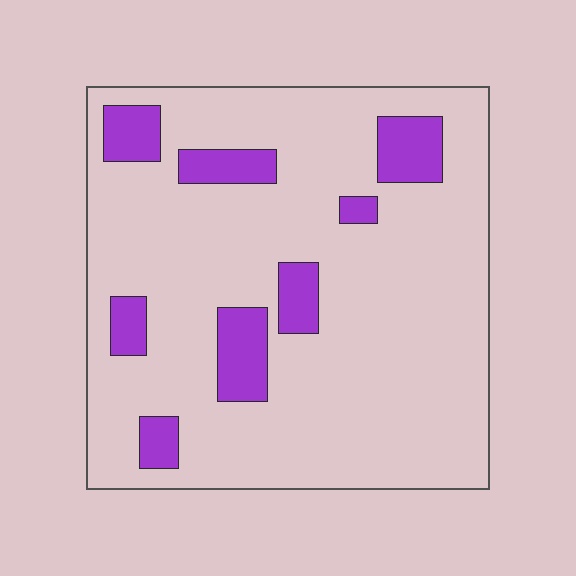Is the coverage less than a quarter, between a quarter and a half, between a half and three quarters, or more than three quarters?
Less than a quarter.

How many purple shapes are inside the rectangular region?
8.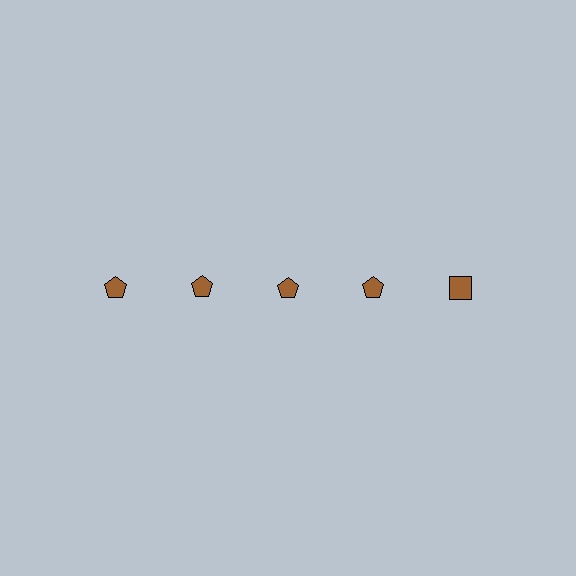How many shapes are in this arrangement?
There are 5 shapes arranged in a grid pattern.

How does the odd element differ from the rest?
It has a different shape: square instead of pentagon.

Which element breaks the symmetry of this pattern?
The brown square in the top row, rightmost column breaks the symmetry. All other shapes are brown pentagons.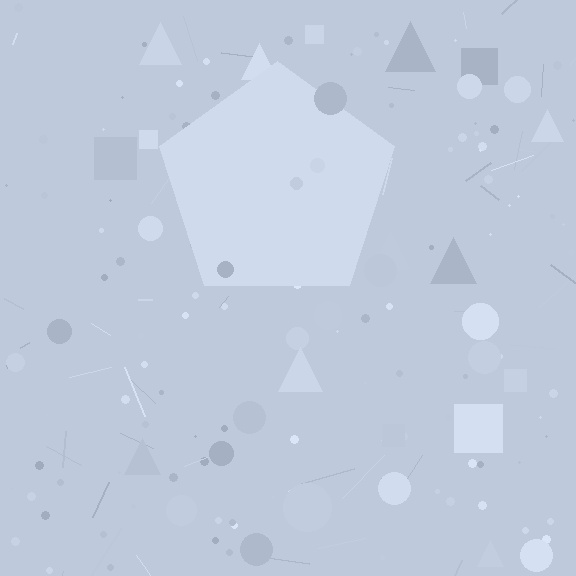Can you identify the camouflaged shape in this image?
The camouflaged shape is a pentagon.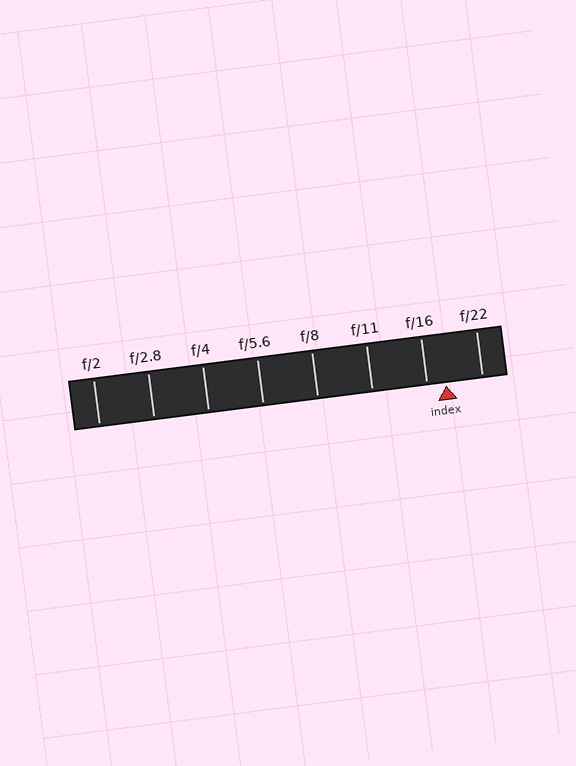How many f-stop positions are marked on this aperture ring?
There are 8 f-stop positions marked.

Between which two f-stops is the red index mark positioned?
The index mark is between f/16 and f/22.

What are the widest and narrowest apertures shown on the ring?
The widest aperture shown is f/2 and the narrowest is f/22.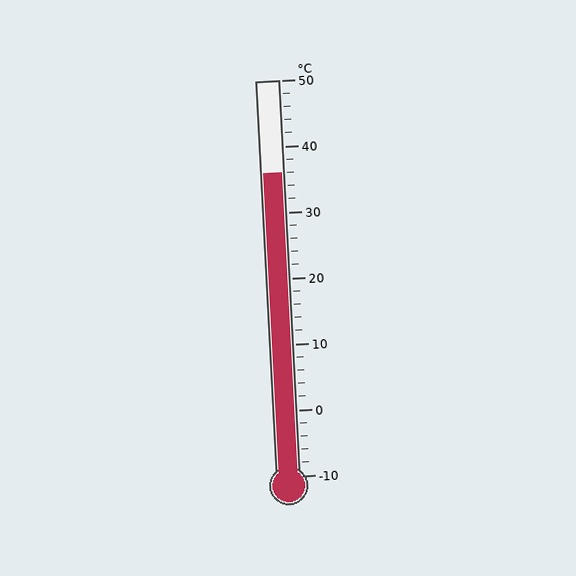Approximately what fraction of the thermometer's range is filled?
The thermometer is filled to approximately 75% of its range.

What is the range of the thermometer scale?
The thermometer scale ranges from -10°C to 50°C.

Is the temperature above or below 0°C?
The temperature is above 0°C.